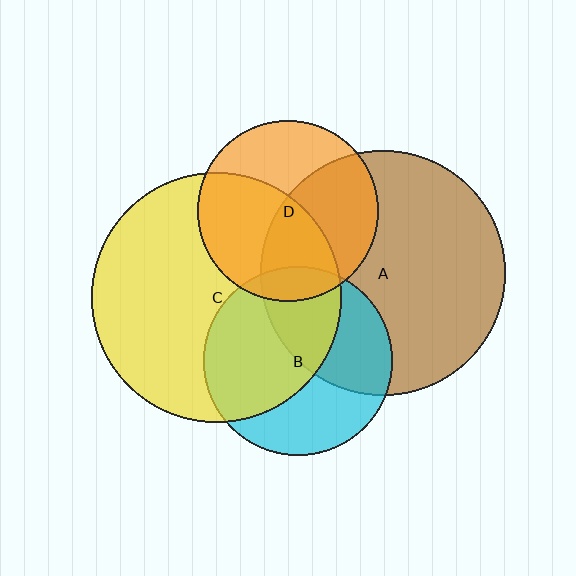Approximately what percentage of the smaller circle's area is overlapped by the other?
Approximately 40%.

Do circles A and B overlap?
Yes.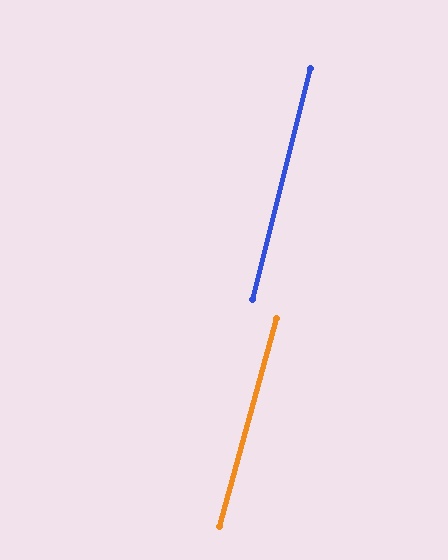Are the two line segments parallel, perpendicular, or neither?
Parallel — their directions differ by only 1.4°.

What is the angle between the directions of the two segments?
Approximately 1 degree.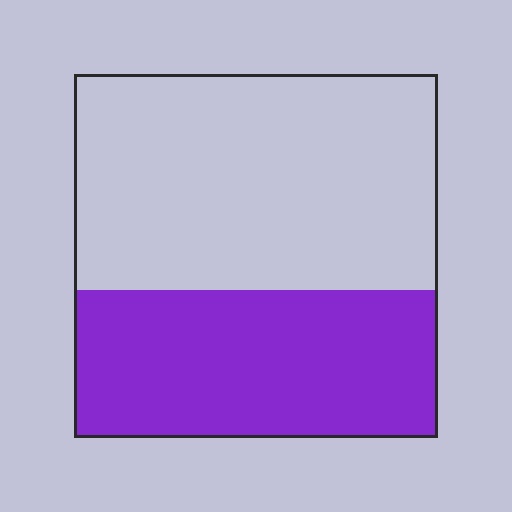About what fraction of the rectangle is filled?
About two fifths (2/5).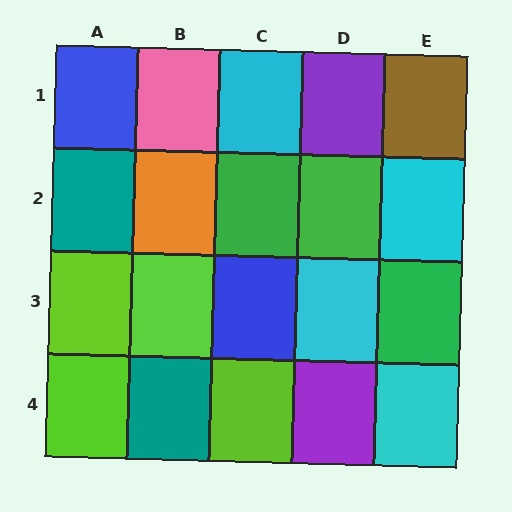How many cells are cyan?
4 cells are cyan.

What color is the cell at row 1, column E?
Brown.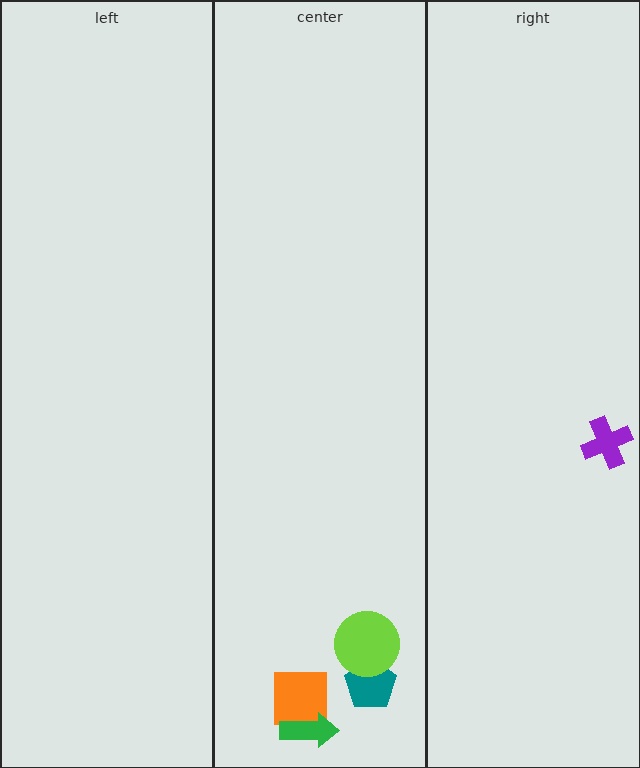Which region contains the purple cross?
The right region.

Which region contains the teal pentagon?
The center region.